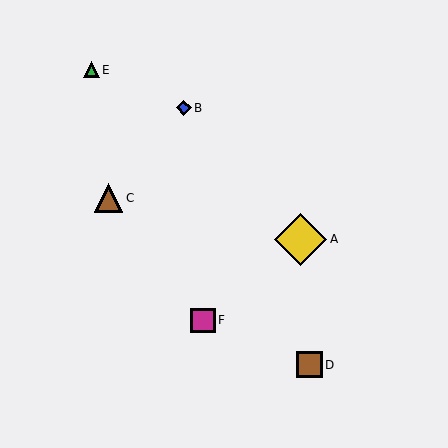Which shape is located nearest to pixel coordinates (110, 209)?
The brown triangle (labeled C) at (109, 198) is nearest to that location.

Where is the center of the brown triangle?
The center of the brown triangle is at (109, 198).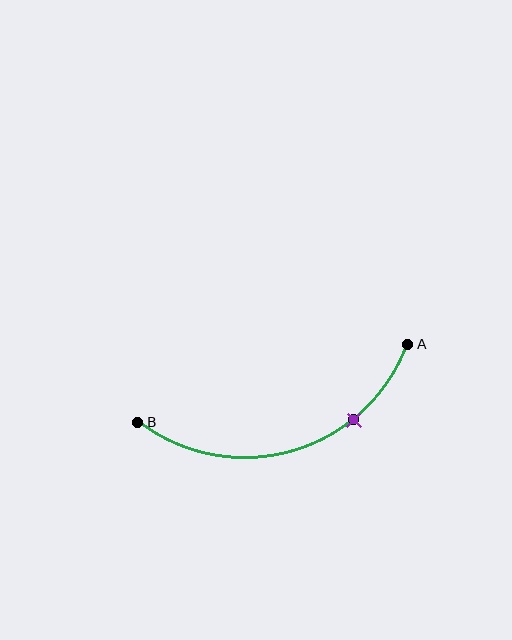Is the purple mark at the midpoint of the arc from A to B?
No. The purple mark lies on the arc but is closer to endpoint A. The arc midpoint would be at the point on the curve equidistant along the arc from both A and B.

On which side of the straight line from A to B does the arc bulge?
The arc bulges below the straight line connecting A and B.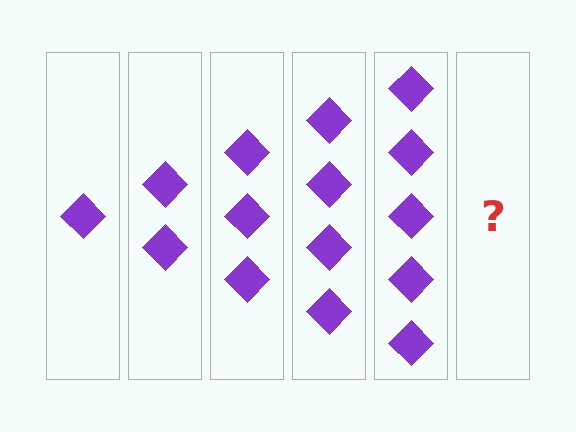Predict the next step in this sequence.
The next step is 6 diamonds.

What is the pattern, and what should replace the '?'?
The pattern is that each step adds one more diamond. The '?' should be 6 diamonds.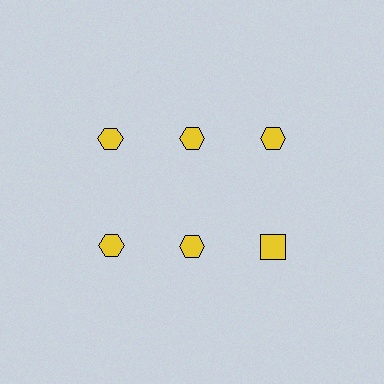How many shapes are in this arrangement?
There are 6 shapes arranged in a grid pattern.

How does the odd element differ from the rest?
It has a different shape: square instead of hexagon.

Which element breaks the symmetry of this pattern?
The yellow square in the second row, center column breaks the symmetry. All other shapes are yellow hexagons.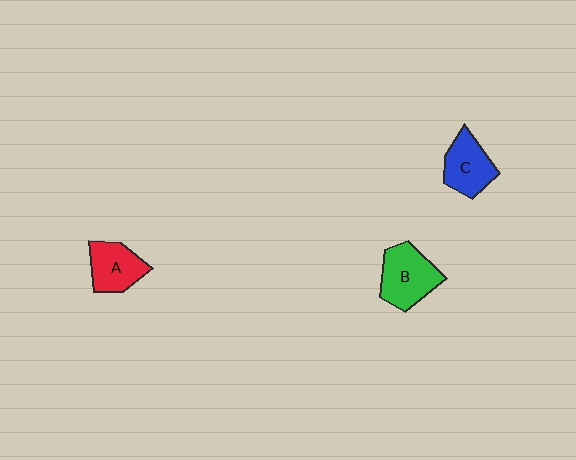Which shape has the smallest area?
Shape A (red).